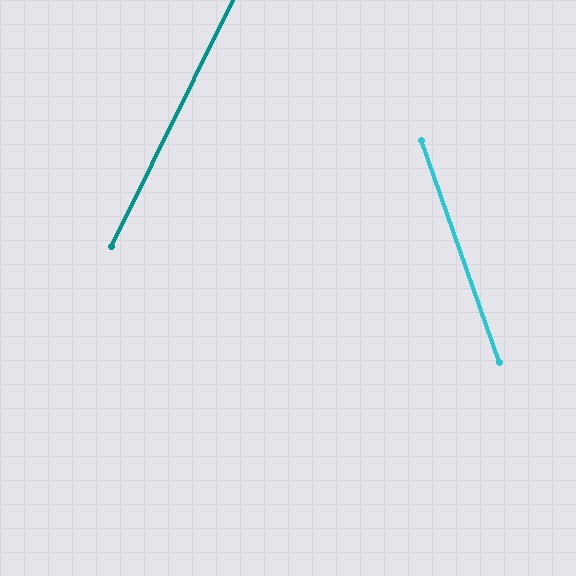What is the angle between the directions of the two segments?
Approximately 46 degrees.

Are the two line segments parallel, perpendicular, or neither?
Neither parallel nor perpendicular — they differ by about 46°.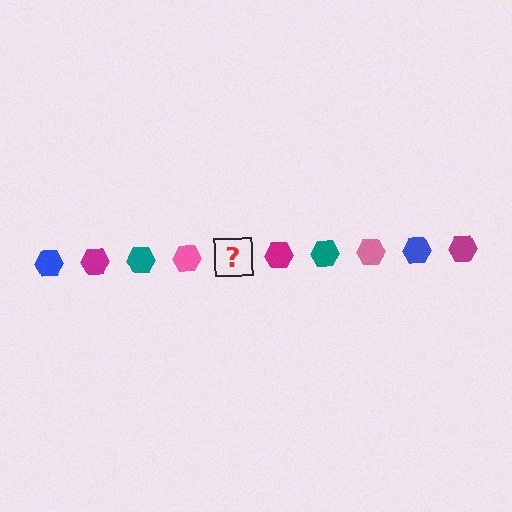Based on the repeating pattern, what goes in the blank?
The blank should be a blue hexagon.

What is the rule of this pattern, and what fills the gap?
The rule is that the pattern cycles through blue, magenta, teal, pink hexagons. The gap should be filled with a blue hexagon.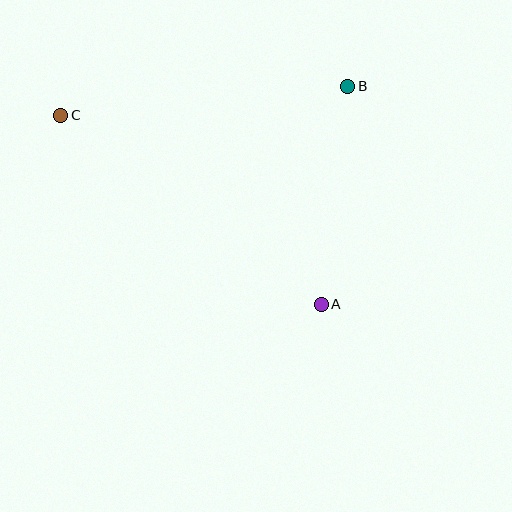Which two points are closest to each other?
Points A and B are closest to each other.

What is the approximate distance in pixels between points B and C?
The distance between B and C is approximately 289 pixels.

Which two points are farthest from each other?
Points A and C are farthest from each other.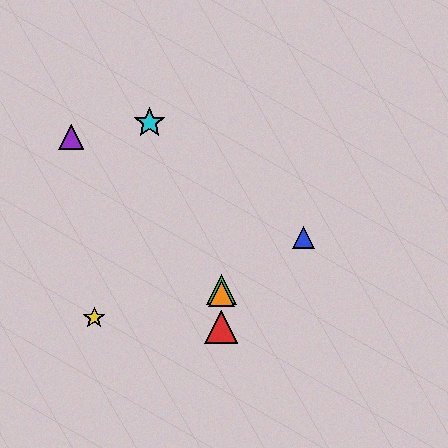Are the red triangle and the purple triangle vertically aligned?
No, the red triangle is at x≈221 and the purple triangle is at x≈71.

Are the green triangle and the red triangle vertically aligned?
Yes, both are at x≈221.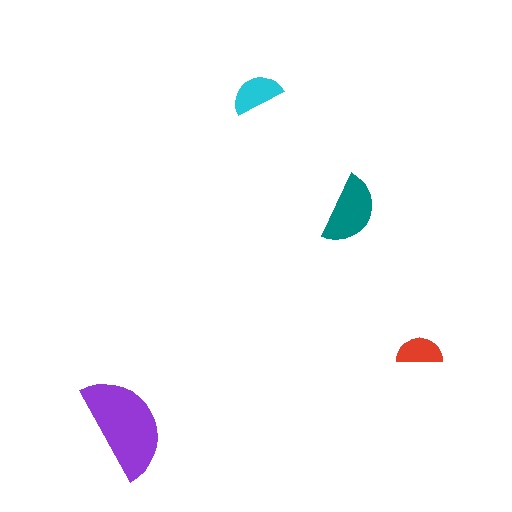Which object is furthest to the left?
The purple semicircle is leftmost.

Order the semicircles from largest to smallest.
the purple one, the teal one, the cyan one, the red one.